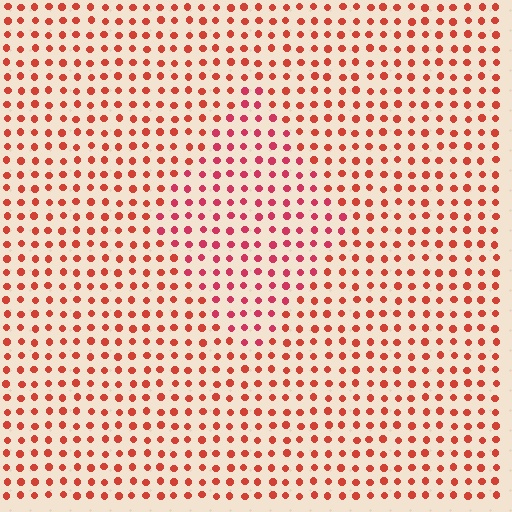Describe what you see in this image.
The image is filled with small red elements in a uniform arrangement. A diamond-shaped region is visible where the elements are tinted to a slightly different hue, forming a subtle color boundary.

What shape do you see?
I see a diamond.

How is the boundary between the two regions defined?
The boundary is defined purely by a slight shift in hue (about 21 degrees). Spacing, size, and orientation are identical on both sides.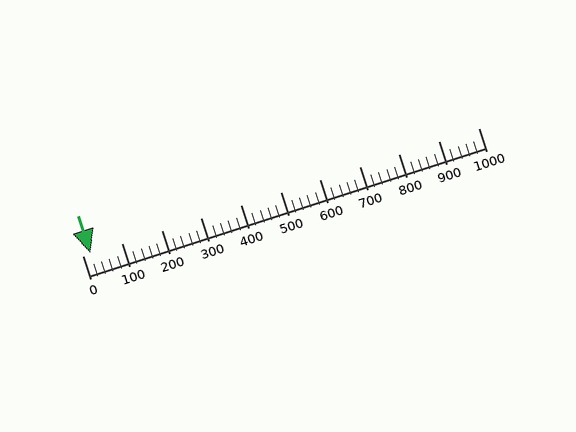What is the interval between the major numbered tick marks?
The major tick marks are spaced 100 units apart.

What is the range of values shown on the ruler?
The ruler shows values from 0 to 1000.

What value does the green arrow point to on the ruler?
The green arrow points to approximately 20.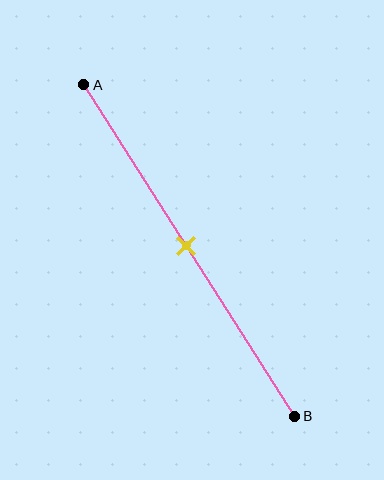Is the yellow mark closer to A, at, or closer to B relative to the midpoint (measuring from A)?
The yellow mark is approximately at the midpoint of segment AB.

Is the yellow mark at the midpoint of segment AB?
Yes, the mark is approximately at the midpoint.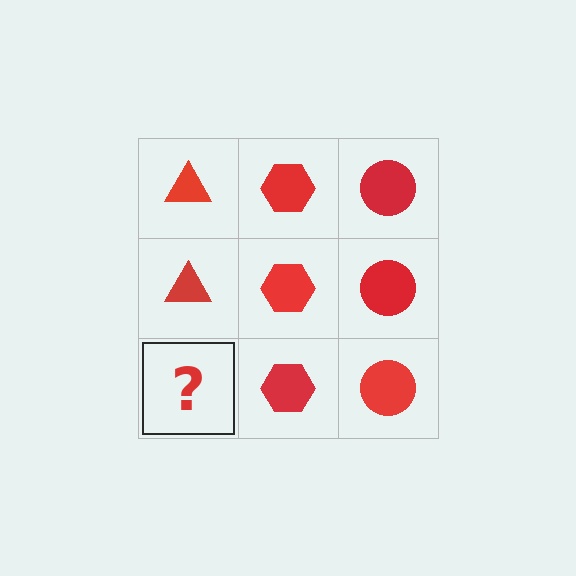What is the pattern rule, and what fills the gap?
The rule is that each column has a consistent shape. The gap should be filled with a red triangle.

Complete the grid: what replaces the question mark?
The question mark should be replaced with a red triangle.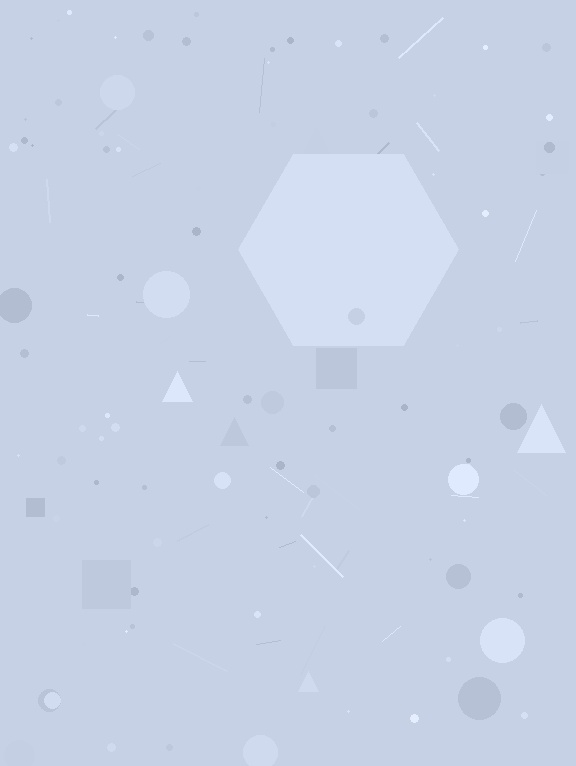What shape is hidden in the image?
A hexagon is hidden in the image.